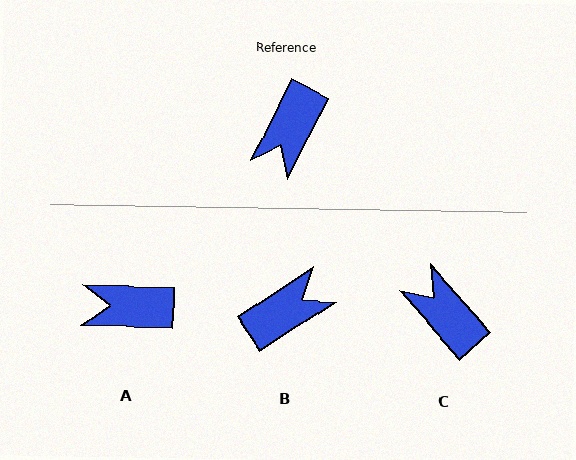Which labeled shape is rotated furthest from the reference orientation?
B, about 150 degrees away.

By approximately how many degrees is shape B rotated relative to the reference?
Approximately 150 degrees counter-clockwise.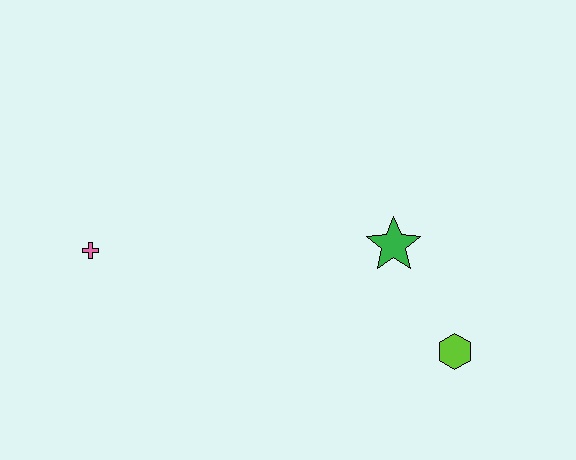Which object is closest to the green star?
The lime hexagon is closest to the green star.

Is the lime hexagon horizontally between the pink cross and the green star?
No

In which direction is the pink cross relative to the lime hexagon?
The pink cross is to the left of the lime hexagon.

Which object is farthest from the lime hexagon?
The pink cross is farthest from the lime hexagon.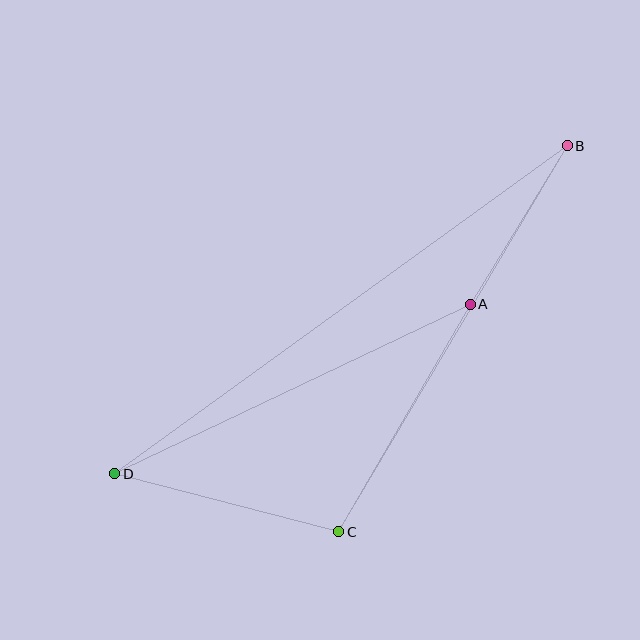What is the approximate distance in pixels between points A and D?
The distance between A and D is approximately 394 pixels.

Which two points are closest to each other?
Points A and B are closest to each other.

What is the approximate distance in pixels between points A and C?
The distance between A and C is approximately 263 pixels.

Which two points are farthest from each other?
Points B and D are farthest from each other.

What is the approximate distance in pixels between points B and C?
The distance between B and C is approximately 449 pixels.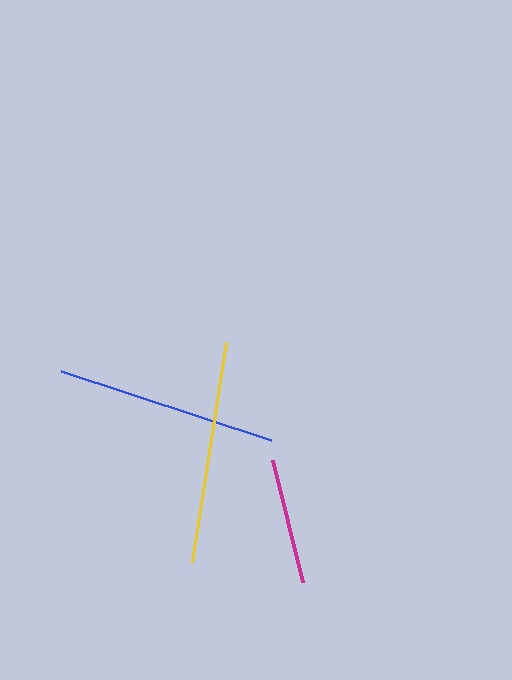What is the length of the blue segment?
The blue segment is approximately 221 pixels long.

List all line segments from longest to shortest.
From longest to shortest: yellow, blue, magenta.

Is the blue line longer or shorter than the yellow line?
The yellow line is longer than the blue line.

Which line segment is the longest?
The yellow line is the longest at approximately 222 pixels.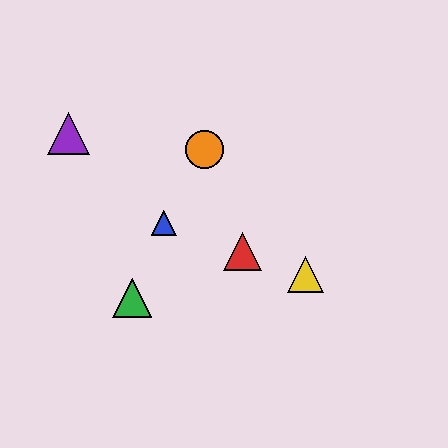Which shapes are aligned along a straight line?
The red triangle, the blue triangle, the yellow triangle are aligned along a straight line.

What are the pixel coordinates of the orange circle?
The orange circle is at (204, 149).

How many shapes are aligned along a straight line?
3 shapes (the red triangle, the blue triangle, the yellow triangle) are aligned along a straight line.